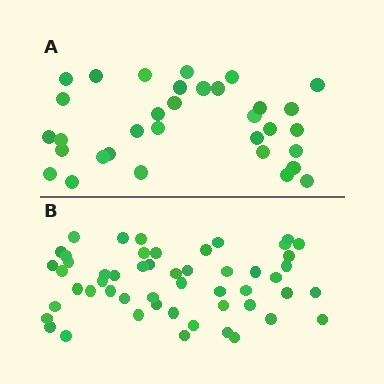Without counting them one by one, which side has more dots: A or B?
Region B (the bottom region) has more dots.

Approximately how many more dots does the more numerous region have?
Region B has approximately 20 more dots than region A.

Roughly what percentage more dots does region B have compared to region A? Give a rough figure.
About 60% more.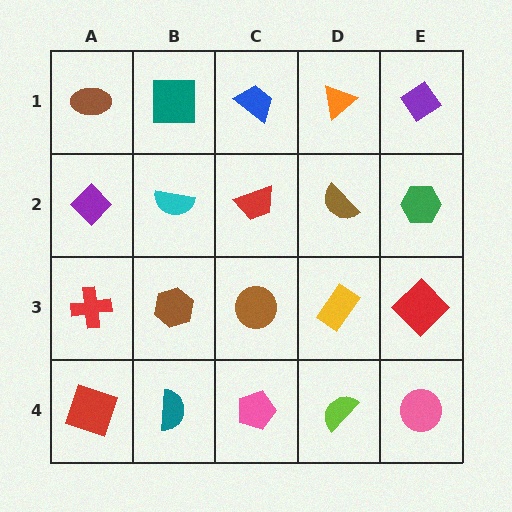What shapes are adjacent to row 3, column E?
A green hexagon (row 2, column E), a pink circle (row 4, column E), a yellow rectangle (row 3, column D).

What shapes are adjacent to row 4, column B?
A brown hexagon (row 3, column B), a red square (row 4, column A), a pink pentagon (row 4, column C).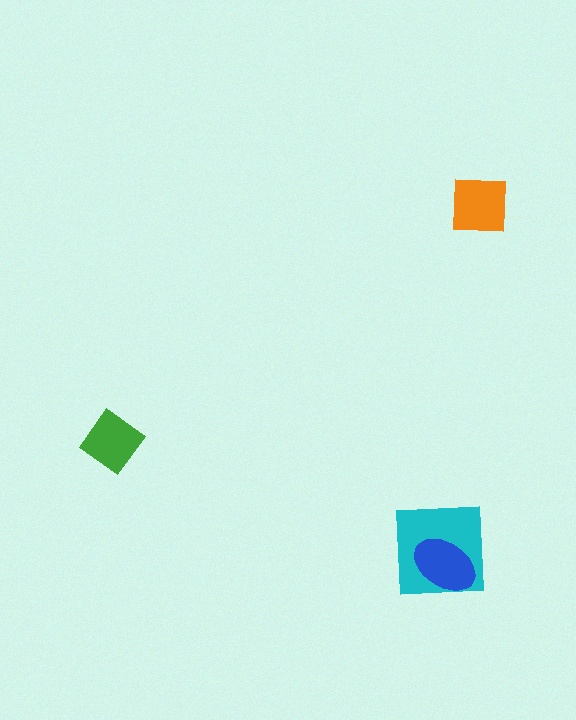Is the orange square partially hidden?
No, no other shape covers it.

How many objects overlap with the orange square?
0 objects overlap with the orange square.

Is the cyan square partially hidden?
Yes, it is partially covered by another shape.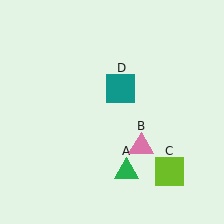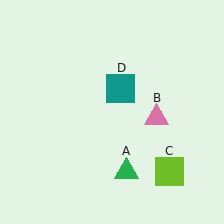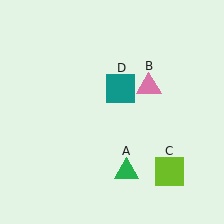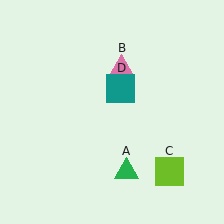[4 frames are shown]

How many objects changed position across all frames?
1 object changed position: pink triangle (object B).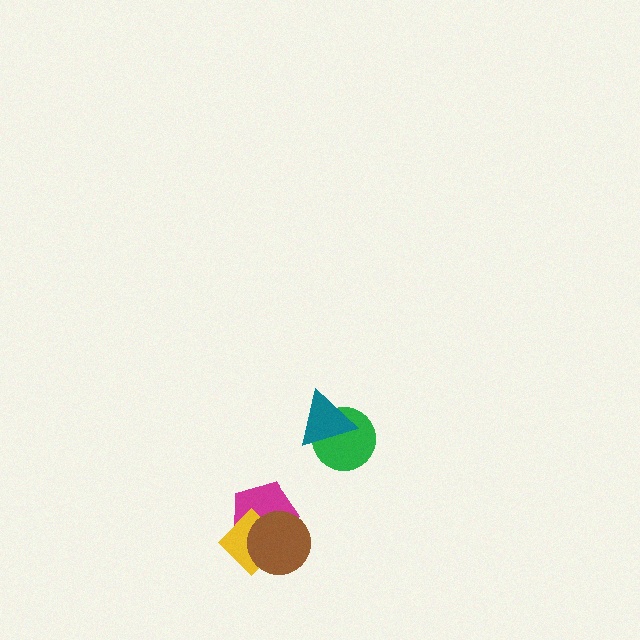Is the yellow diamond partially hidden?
Yes, it is partially covered by another shape.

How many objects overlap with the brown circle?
2 objects overlap with the brown circle.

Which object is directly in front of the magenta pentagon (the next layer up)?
The yellow diamond is directly in front of the magenta pentagon.